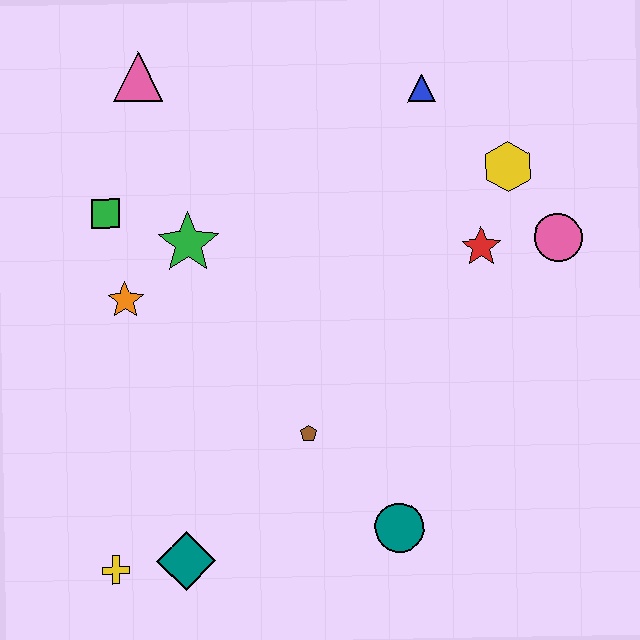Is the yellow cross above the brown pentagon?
No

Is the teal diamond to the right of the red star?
No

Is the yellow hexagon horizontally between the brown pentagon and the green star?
No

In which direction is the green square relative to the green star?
The green square is to the left of the green star.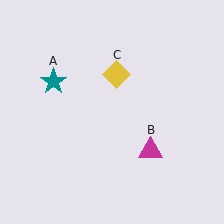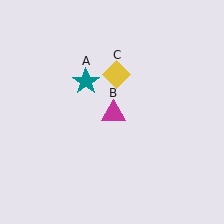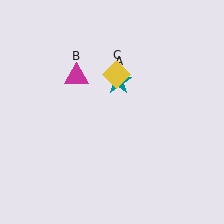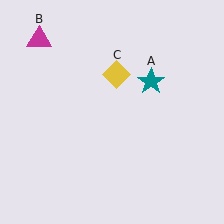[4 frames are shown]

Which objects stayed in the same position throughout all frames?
Yellow diamond (object C) remained stationary.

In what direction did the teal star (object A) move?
The teal star (object A) moved right.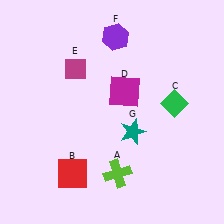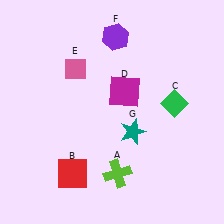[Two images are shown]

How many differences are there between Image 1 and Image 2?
There is 1 difference between the two images.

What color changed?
The diamond (E) changed from magenta in Image 1 to pink in Image 2.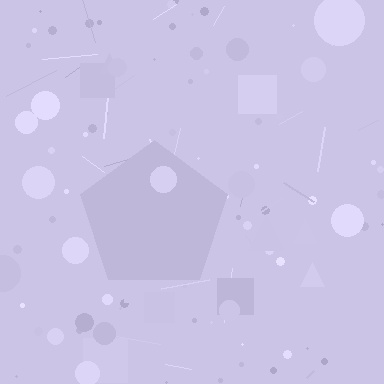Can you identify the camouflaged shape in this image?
The camouflaged shape is a pentagon.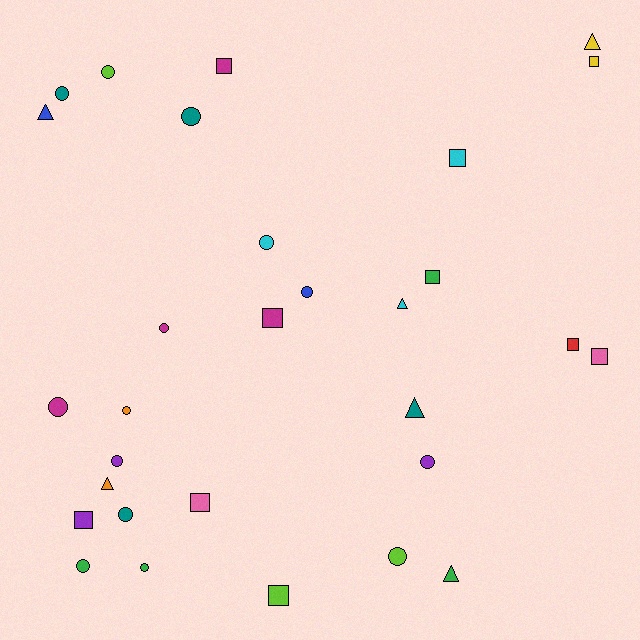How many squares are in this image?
There are 10 squares.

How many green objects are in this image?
There are 4 green objects.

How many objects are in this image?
There are 30 objects.